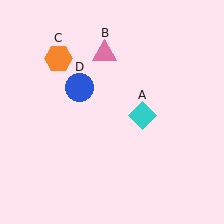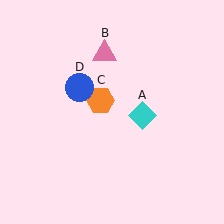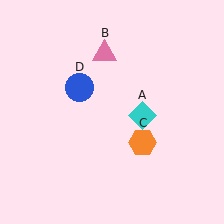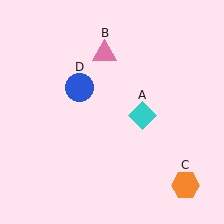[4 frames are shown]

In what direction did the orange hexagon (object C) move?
The orange hexagon (object C) moved down and to the right.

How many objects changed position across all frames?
1 object changed position: orange hexagon (object C).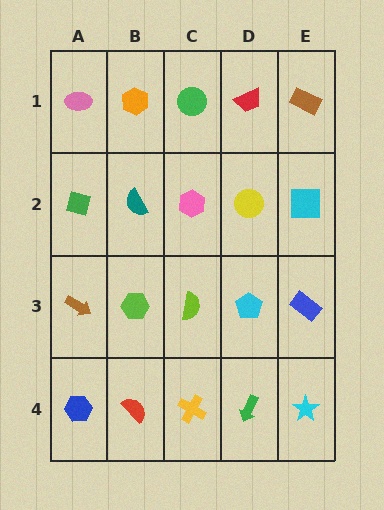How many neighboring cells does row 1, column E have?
2.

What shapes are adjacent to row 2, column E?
A brown rectangle (row 1, column E), a blue rectangle (row 3, column E), a yellow circle (row 2, column D).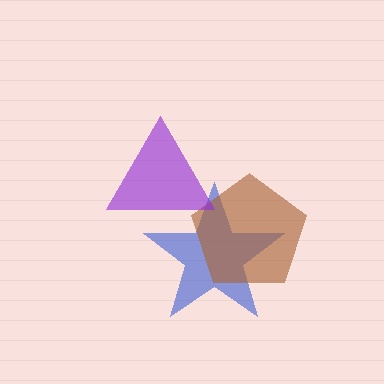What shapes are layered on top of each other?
The layered shapes are: a blue star, a brown pentagon, a purple triangle.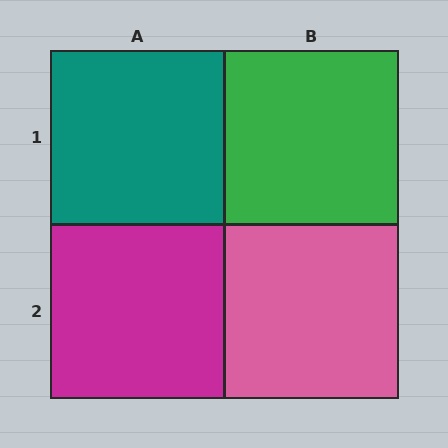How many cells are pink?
1 cell is pink.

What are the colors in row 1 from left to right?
Teal, green.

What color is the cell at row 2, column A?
Magenta.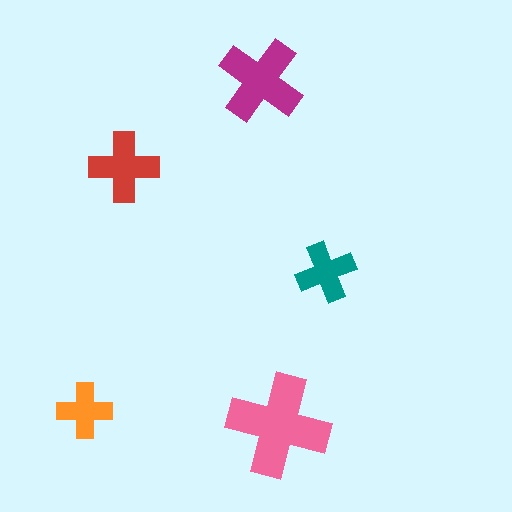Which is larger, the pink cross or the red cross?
The pink one.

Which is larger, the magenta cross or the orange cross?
The magenta one.